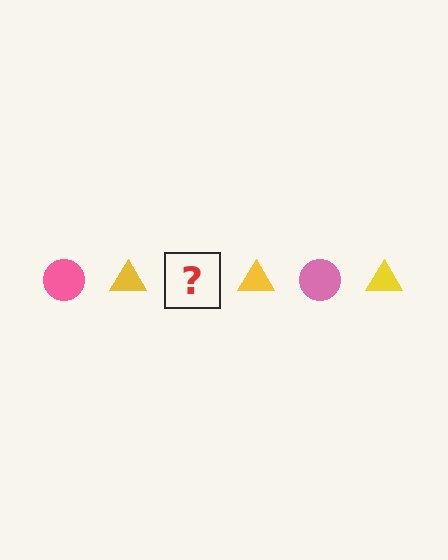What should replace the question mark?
The question mark should be replaced with a pink circle.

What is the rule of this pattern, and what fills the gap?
The rule is that the pattern alternates between pink circle and yellow triangle. The gap should be filled with a pink circle.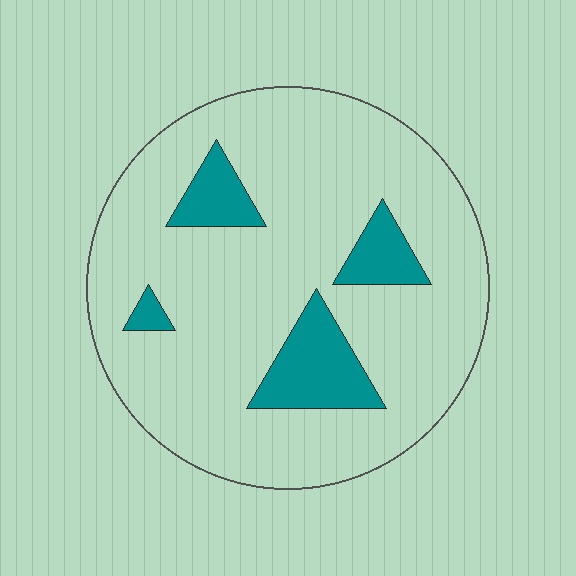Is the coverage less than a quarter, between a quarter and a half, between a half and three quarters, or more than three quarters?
Less than a quarter.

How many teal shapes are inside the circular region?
4.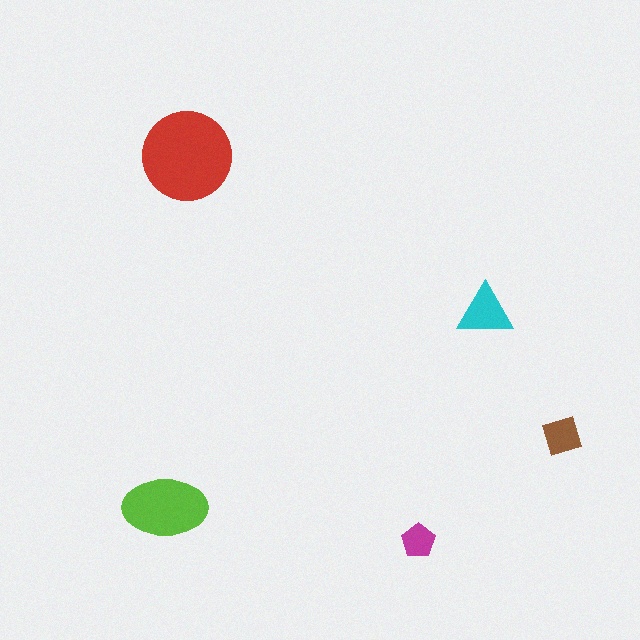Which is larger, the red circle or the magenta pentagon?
The red circle.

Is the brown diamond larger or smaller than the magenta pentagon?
Larger.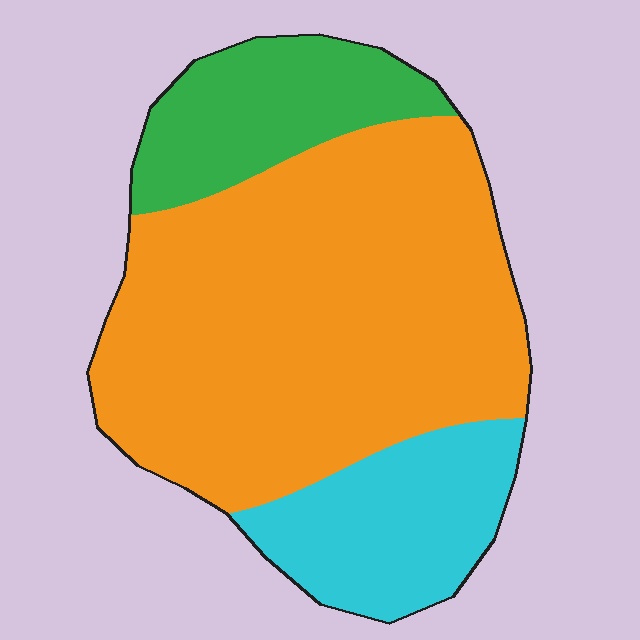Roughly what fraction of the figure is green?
Green takes up about one sixth (1/6) of the figure.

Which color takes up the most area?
Orange, at roughly 65%.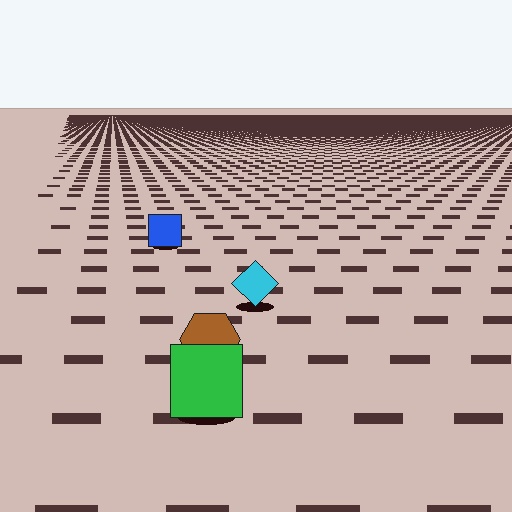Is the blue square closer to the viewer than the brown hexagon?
No. The brown hexagon is closer — you can tell from the texture gradient: the ground texture is coarser near it.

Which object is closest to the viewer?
The green square is closest. The texture marks near it are larger and more spread out.